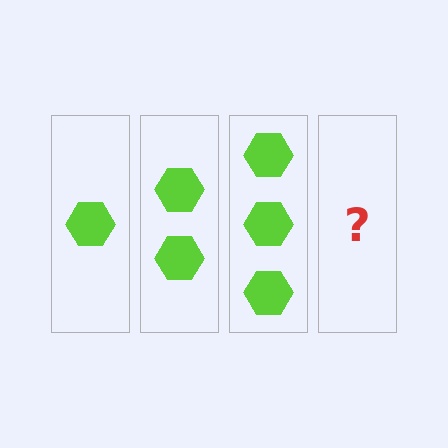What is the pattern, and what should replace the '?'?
The pattern is that each step adds one more hexagon. The '?' should be 4 hexagons.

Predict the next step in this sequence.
The next step is 4 hexagons.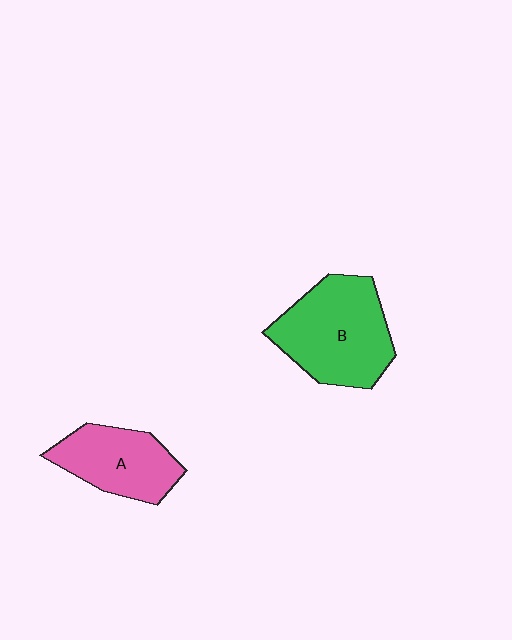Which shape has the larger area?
Shape B (green).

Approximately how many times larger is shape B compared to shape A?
Approximately 1.4 times.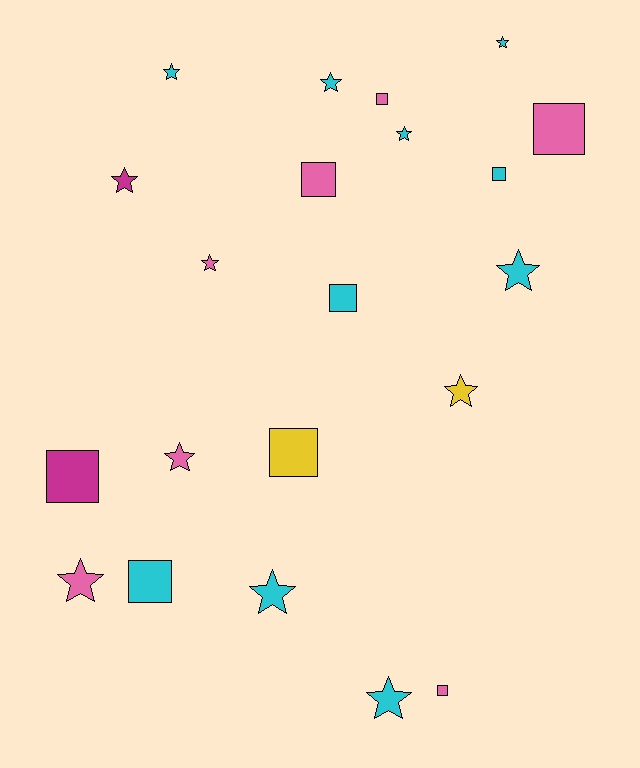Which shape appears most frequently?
Star, with 12 objects.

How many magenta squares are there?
There is 1 magenta square.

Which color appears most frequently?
Cyan, with 10 objects.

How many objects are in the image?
There are 21 objects.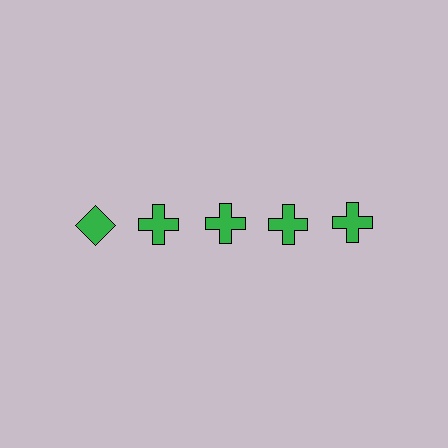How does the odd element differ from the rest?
It has a different shape: diamond instead of cross.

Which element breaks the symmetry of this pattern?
The green diamond in the top row, leftmost column breaks the symmetry. All other shapes are green crosses.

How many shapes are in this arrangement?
There are 5 shapes arranged in a grid pattern.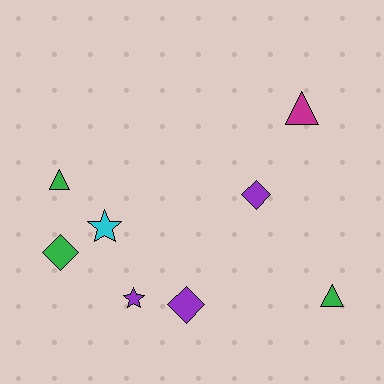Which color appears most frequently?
Purple, with 3 objects.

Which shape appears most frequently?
Triangle, with 3 objects.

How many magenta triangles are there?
There is 1 magenta triangle.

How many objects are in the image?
There are 8 objects.